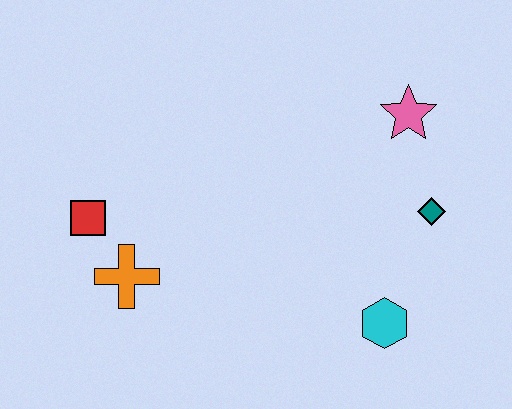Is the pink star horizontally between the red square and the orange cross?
No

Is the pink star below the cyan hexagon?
No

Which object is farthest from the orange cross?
The pink star is farthest from the orange cross.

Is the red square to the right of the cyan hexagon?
No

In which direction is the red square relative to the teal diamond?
The red square is to the left of the teal diamond.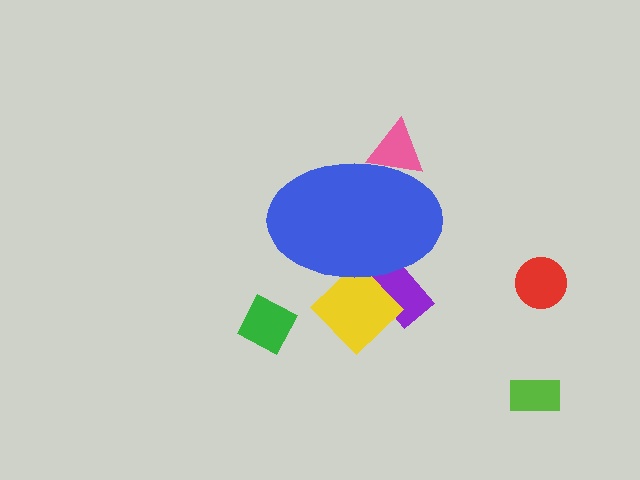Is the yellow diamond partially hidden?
Yes, the yellow diamond is partially hidden behind the blue ellipse.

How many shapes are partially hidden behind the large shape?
3 shapes are partially hidden.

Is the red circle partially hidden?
No, the red circle is fully visible.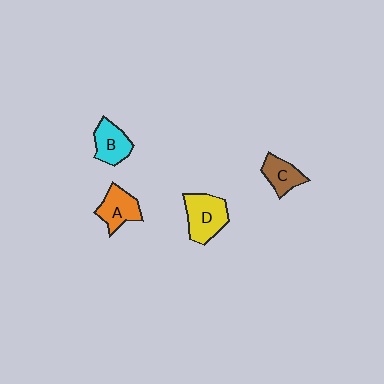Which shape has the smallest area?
Shape C (brown).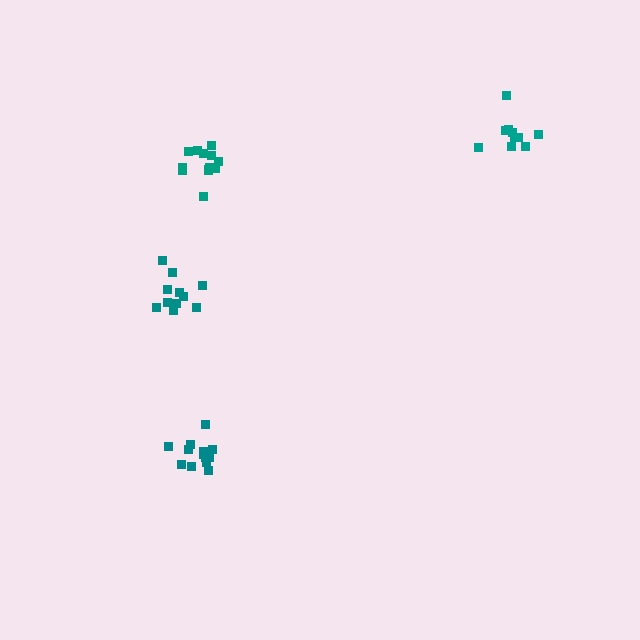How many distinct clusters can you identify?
There are 4 distinct clusters.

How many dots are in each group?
Group 1: 13 dots, Group 2: 12 dots, Group 3: 10 dots, Group 4: 11 dots (46 total).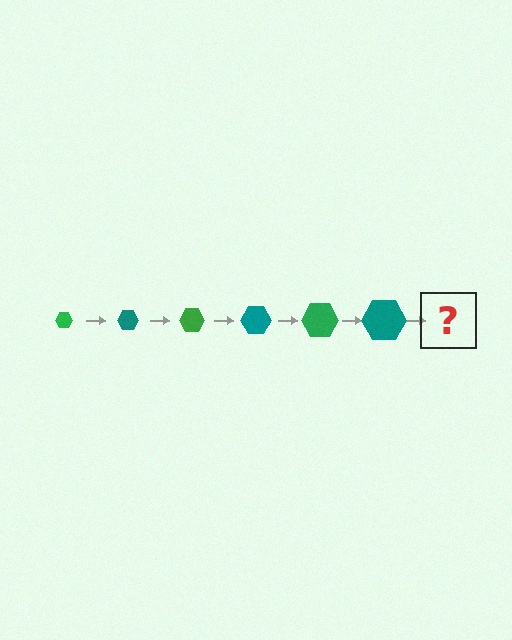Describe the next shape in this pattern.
It should be a green hexagon, larger than the previous one.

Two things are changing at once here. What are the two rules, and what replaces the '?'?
The two rules are that the hexagon grows larger each step and the color cycles through green and teal. The '?' should be a green hexagon, larger than the previous one.